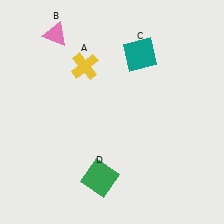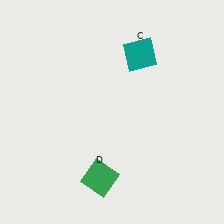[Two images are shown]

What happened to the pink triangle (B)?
The pink triangle (B) was removed in Image 2. It was in the top-left area of Image 1.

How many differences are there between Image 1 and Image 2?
There are 2 differences between the two images.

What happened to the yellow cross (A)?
The yellow cross (A) was removed in Image 2. It was in the top-left area of Image 1.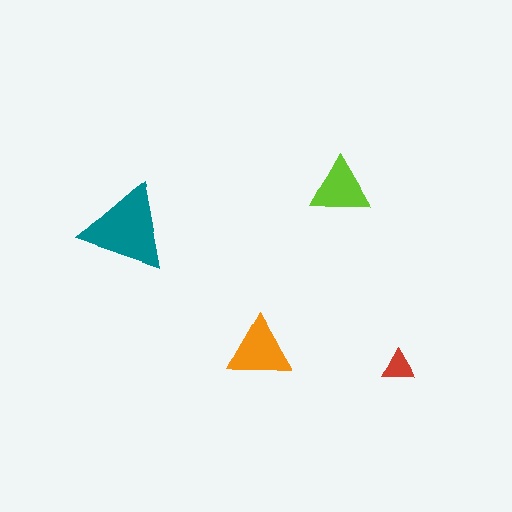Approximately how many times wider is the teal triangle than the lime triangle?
About 1.5 times wider.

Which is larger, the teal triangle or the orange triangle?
The teal one.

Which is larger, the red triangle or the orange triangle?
The orange one.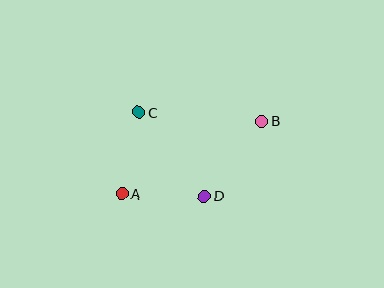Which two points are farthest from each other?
Points A and B are farthest from each other.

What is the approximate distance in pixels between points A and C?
The distance between A and C is approximately 84 pixels.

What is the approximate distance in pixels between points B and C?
The distance between B and C is approximately 123 pixels.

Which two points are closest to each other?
Points A and D are closest to each other.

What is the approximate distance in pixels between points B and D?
The distance between B and D is approximately 95 pixels.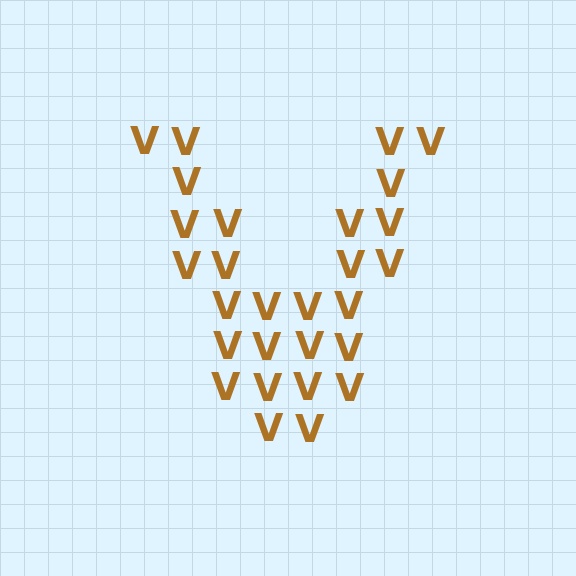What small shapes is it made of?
It is made of small letter V's.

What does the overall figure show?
The overall figure shows the letter V.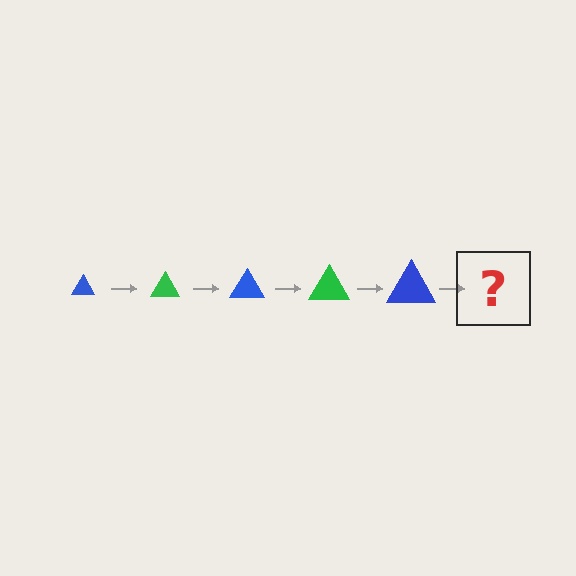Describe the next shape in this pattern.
It should be a green triangle, larger than the previous one.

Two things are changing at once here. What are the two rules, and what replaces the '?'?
The two rules are that the triangle grows larger each step and the color cycles through blue and green. The '?' should be a green triangle, larger than the previous one.